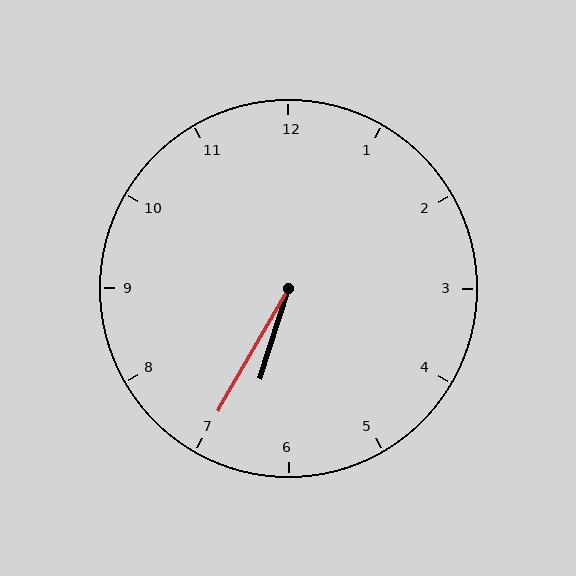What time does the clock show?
6:35.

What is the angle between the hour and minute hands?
Approximately 12 degrees.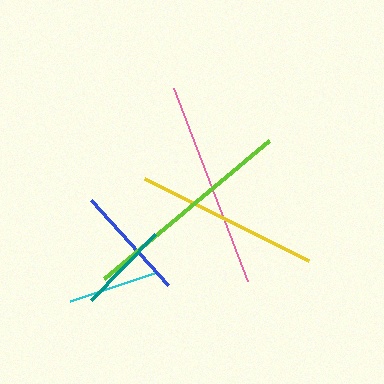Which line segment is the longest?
The lime line is the longest at approximately 215 pixels.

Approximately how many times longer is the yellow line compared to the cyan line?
The yellow line is approximately 2.1 times the length of the cyan line.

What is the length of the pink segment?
The pink segment is approximately 206 pixels long.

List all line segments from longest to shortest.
From longest to shortest: lime, pink, yellow, blue, teal, cyan.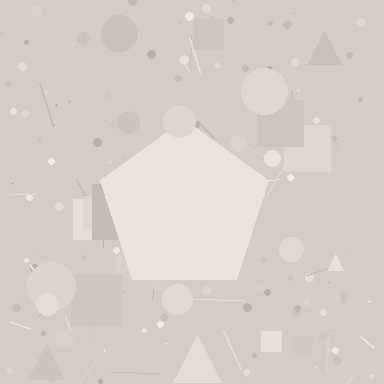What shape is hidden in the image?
A pentagon is hidden in the image.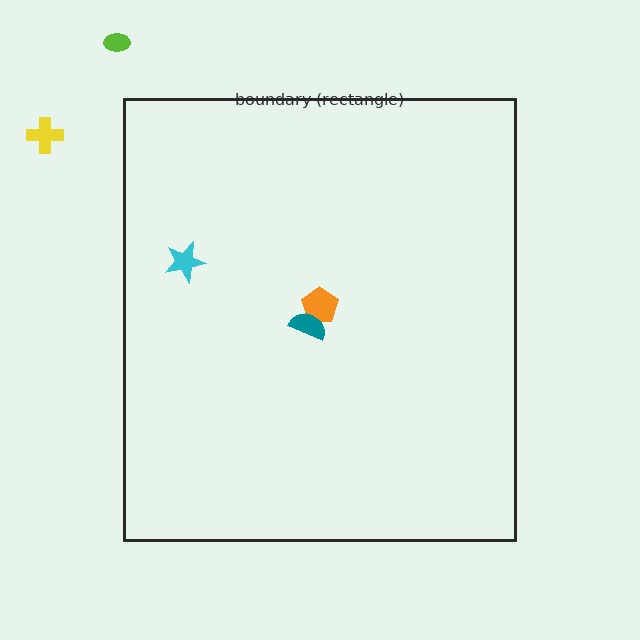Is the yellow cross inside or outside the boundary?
Outside.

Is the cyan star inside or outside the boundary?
Inside.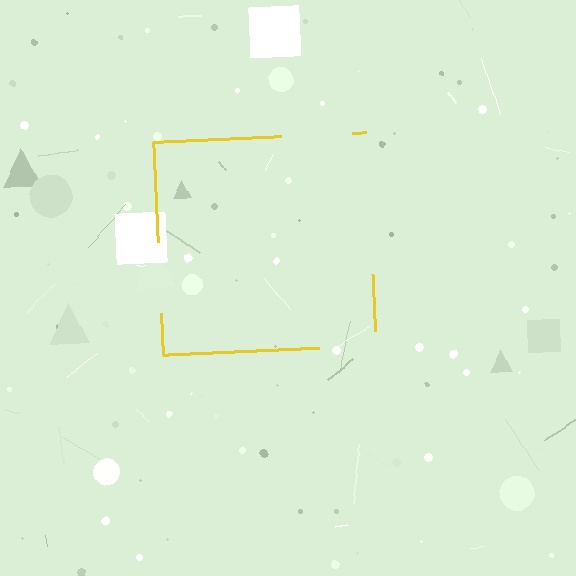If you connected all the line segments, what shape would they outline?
They would outline a square.